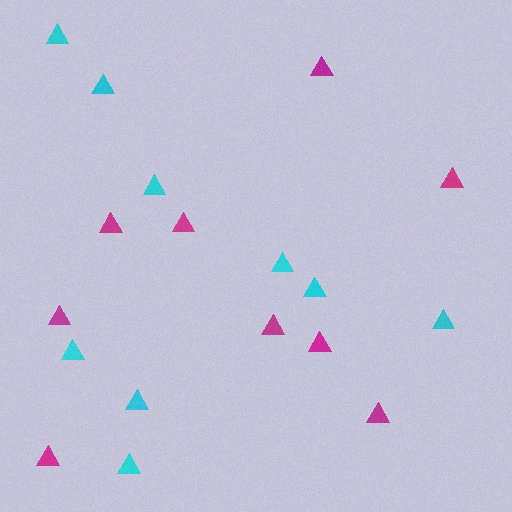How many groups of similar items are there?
There are 2 groups: one group of magenta triangles (9) and one group of cyan triangles (9).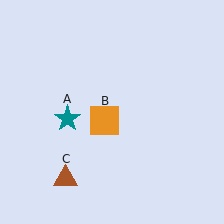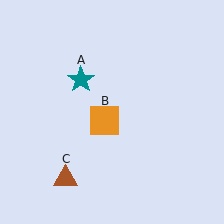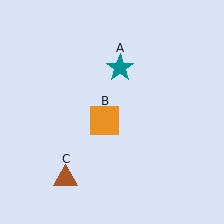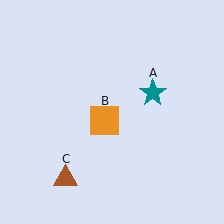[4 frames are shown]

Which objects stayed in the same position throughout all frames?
Orange square (object B) and brown triangle (object C) remained stationary.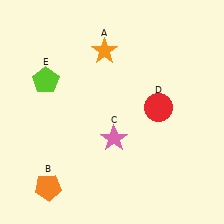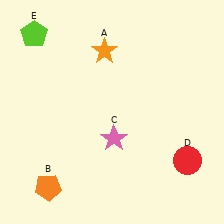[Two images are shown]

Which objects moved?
The objects that moved are: the red circle (D), the lime pentagon (E).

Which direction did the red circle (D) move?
The red circle (D) moved down.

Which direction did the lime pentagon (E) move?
The lime pentagon (E) moved up.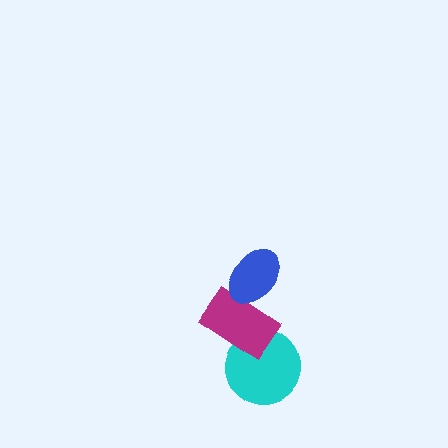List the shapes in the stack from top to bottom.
From top to bottom: the blue ellipse, the magenta rectangle, the cyan circle.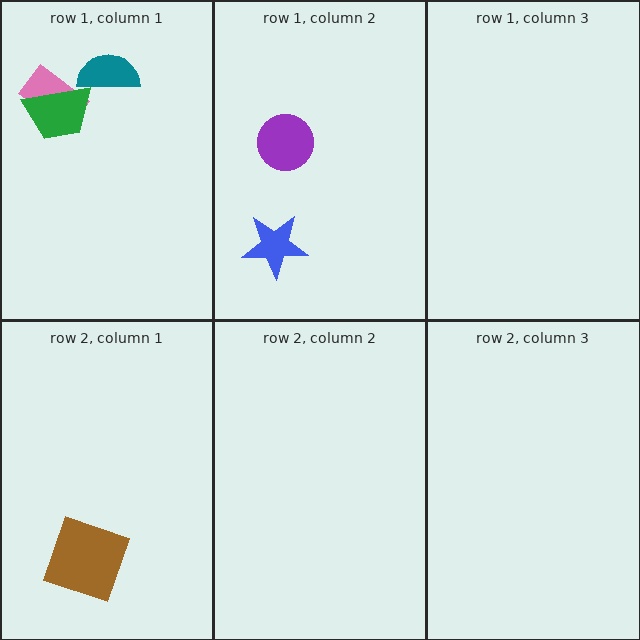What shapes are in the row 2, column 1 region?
The brown square.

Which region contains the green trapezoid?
The row 1, column 1 region.